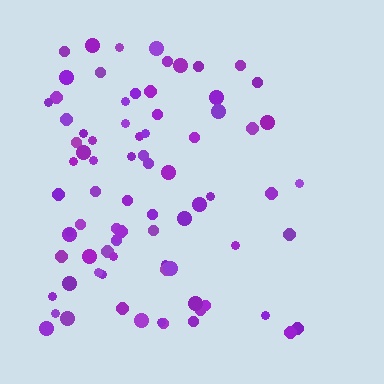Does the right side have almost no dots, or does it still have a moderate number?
Still a moderate number, just noticeably fewer than the left.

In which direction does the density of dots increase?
From right to left, with the left side densest.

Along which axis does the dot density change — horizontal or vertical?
Horizontal.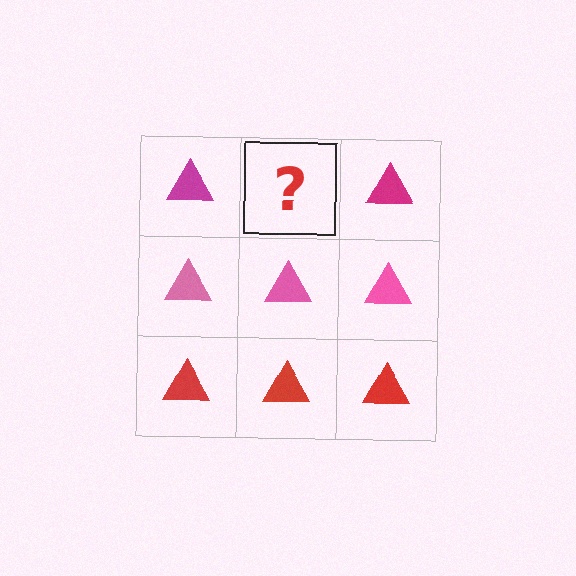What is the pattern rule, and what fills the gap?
The rule is that each row has a consistent color. The gap should be filled with a magenta triangle.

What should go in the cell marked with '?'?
The missing cell should contain a magenta triangle.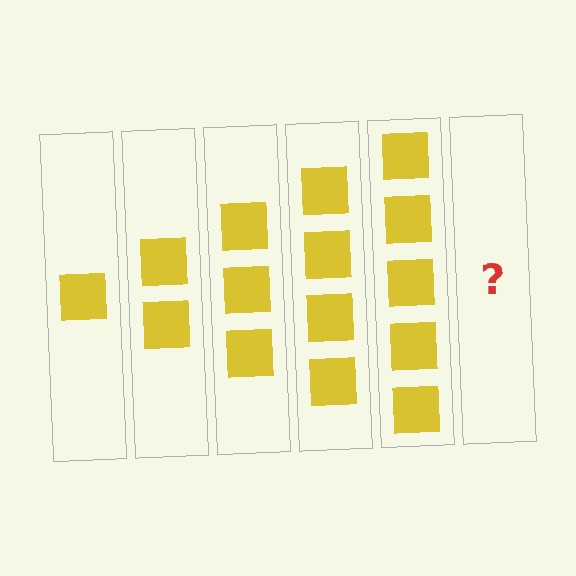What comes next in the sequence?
The next element should be 6 squares.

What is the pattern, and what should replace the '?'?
The pattern is that each step adds one more square. The '?' should be 6 squares.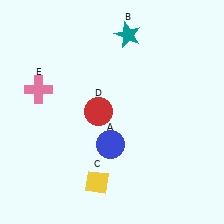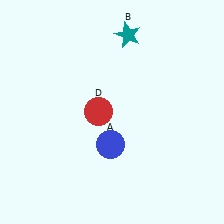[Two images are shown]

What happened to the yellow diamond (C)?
The yellow diamond (C) was removed in Image 2. It was in the bottom-left area of Image 1.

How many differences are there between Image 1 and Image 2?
There are 2 differences between the two images.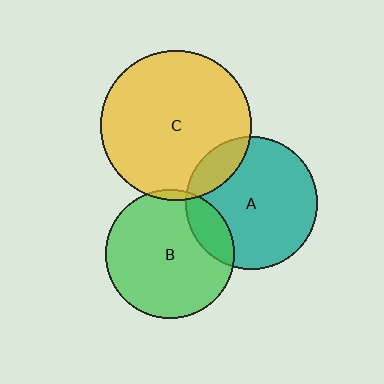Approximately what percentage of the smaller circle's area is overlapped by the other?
Approximately 5%.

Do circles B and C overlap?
Yes.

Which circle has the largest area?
Circle C (yellow).